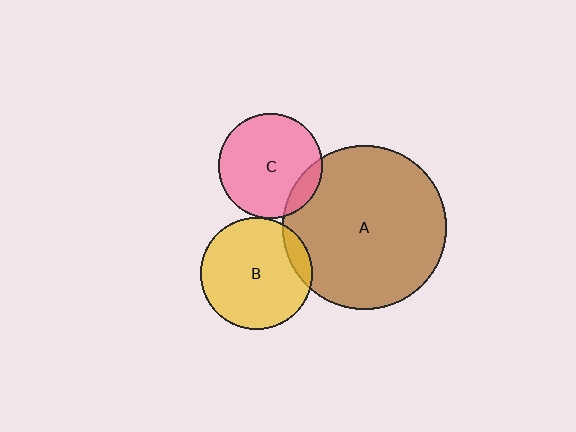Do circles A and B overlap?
Yes.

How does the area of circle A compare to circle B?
Approximately 2.2 times.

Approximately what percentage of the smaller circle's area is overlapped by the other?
Approximately 10%.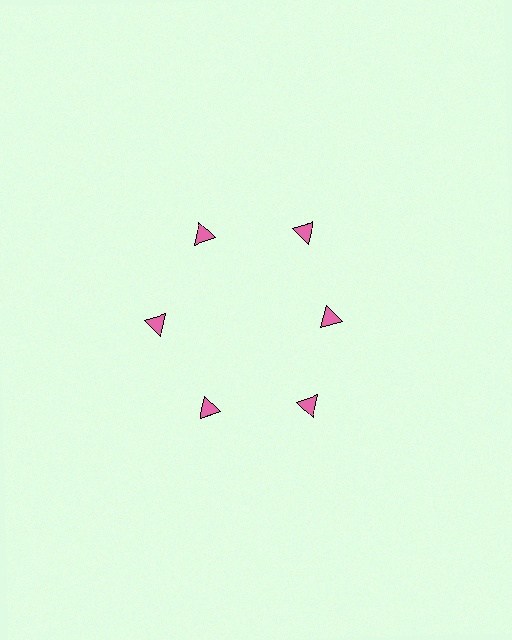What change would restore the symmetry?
The symmetry would be restored by moving it outward, back onto the ring so that all 6 triangles sit at equal angles and equal distance from the center.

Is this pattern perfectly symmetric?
No. The 6 pink triangles are arranged in a ring, but one element near the 3 o'clock position is pulled inward toward the center, breaking the 6-fold rotational symmetry.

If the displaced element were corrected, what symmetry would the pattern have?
It would have 6-fold rotational symmetry — the pattern would map onto itself every 60 degrees.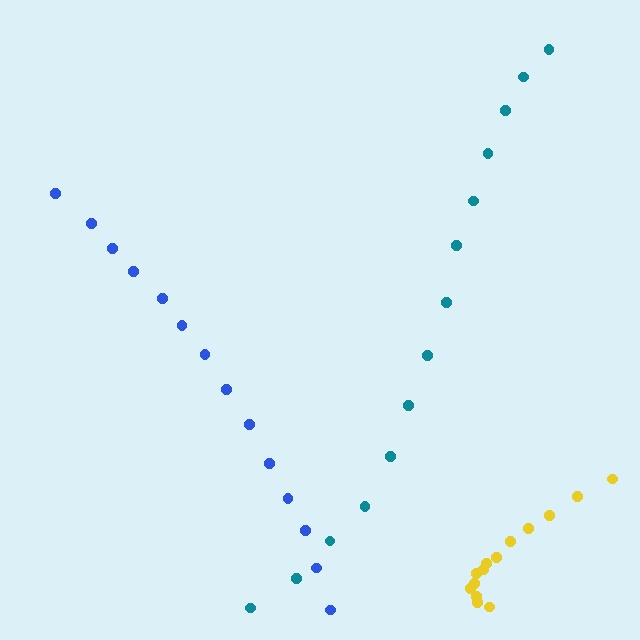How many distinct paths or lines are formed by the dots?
There are 3 distinct paths.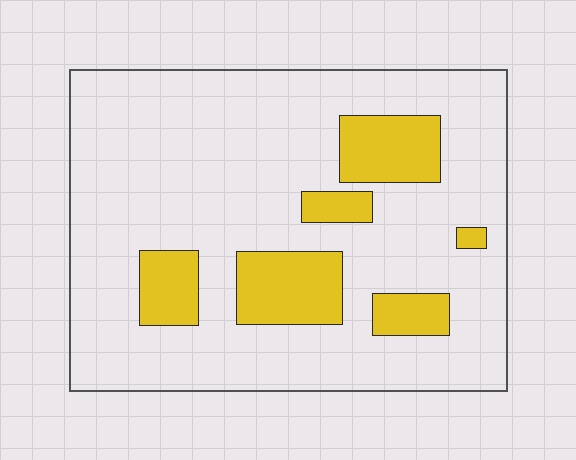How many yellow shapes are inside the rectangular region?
6.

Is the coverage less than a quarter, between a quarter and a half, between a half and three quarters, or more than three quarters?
Less than a quarter.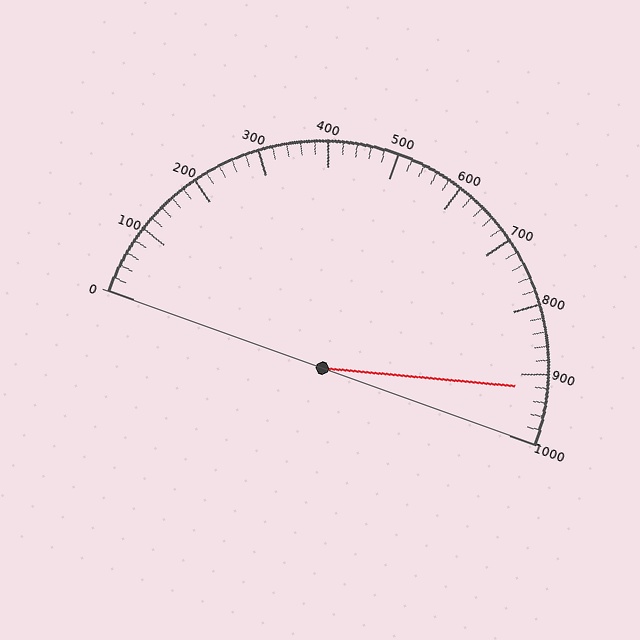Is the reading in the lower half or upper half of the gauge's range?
The reading is in the upper half of the range (0 to 1000).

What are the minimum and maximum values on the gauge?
The gauge ranges from 0 to 1000.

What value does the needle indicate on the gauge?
The needle indicates approximately 920.